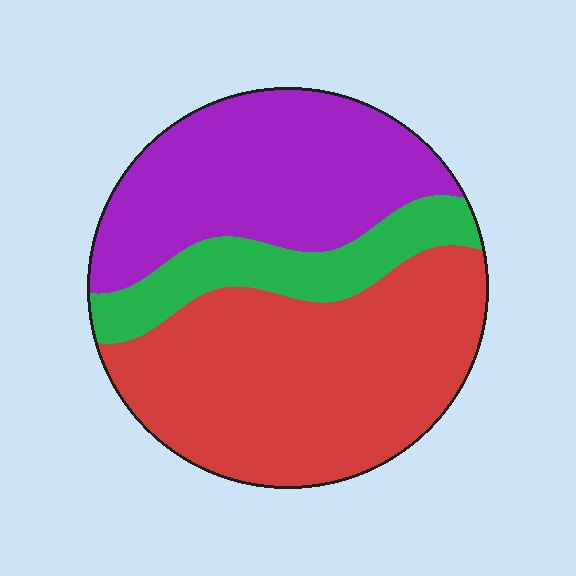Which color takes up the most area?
Red, at roughly 50%.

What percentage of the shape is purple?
Purple takes up between a third and a half of the shape.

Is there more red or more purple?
Red.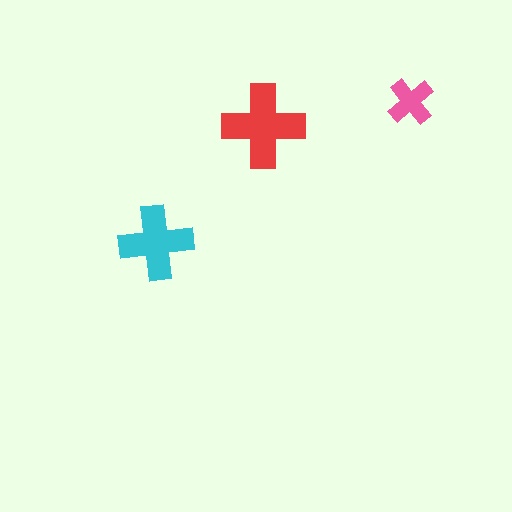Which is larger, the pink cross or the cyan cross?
The cyan one.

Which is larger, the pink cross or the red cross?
The red one.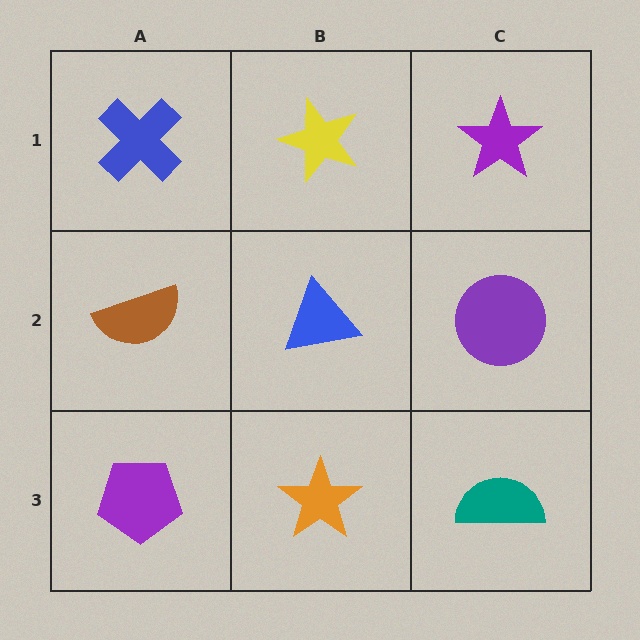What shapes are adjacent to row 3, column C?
A purple circle (row 2, column C), an orange star (row 3, column B).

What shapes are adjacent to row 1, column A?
A brown semicircle (row 2, column A), a yellow star (row 1, column B).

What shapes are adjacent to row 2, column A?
A blue cross (row 1, column A), a purple pentagon (row 3, column A), a blue triangle (row 2, column B).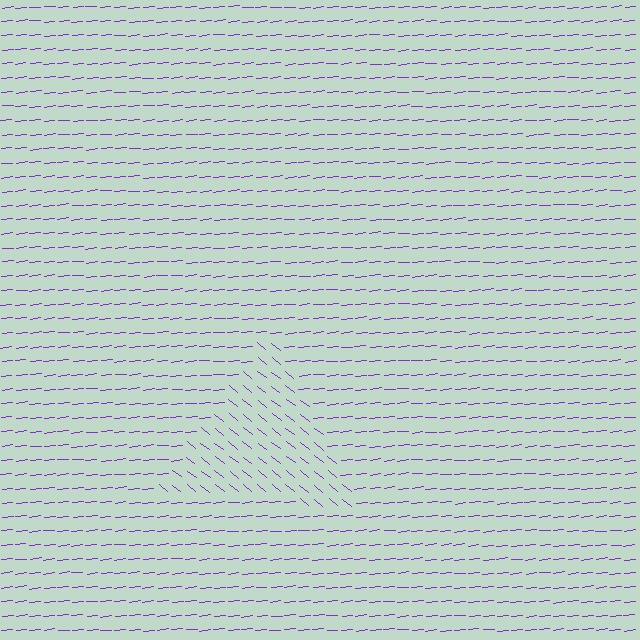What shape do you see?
I see a triangle.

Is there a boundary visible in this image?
Yes, there is a texture boundary formed by a change in line orientation.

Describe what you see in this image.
The image is filled with small purple line segments. A triangle region in the image has lines oriented differently from the surrounding lines, creating a visible texture boundary.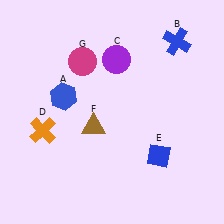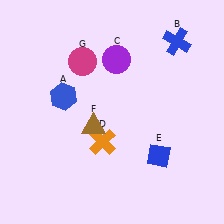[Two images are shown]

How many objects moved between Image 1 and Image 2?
1 object moved between the two images.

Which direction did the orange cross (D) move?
The orange cross (D) moved right.